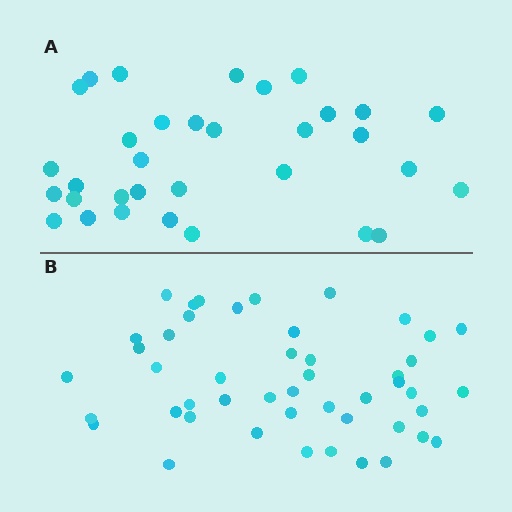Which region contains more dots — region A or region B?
Region B (the bottom region) has more dots.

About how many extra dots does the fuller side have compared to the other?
Region B has approximately 15 more dots than region A.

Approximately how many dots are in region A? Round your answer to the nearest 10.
About 30 dots. (The exact count is 33, which rounds to 30.)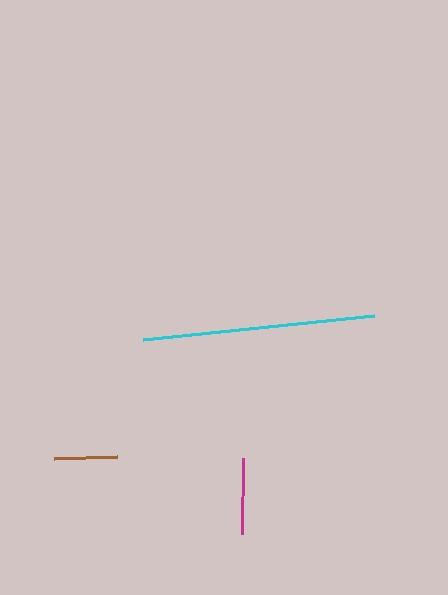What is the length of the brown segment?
The brown segment is approximately 64 pixels long.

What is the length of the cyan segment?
The cyan segment is approximately 232 pixels long.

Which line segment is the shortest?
The brown line is the shortest at approximately 64 pixels.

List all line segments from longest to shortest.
From longest to shortest: cyan, magenta, brown.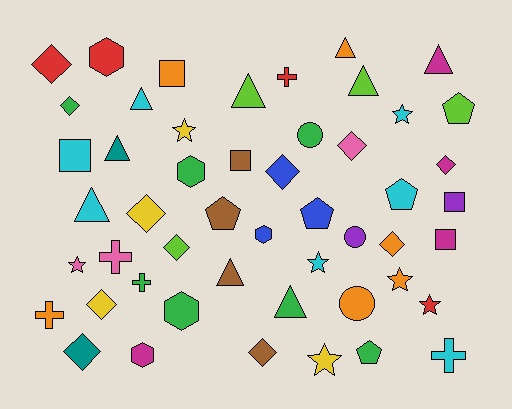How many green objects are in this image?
There are 7 green objects.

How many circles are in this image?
There are 3 circles.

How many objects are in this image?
There are 50 objects.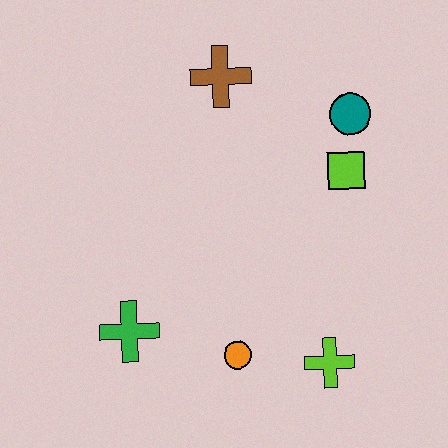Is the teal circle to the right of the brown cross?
Yes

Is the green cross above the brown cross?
No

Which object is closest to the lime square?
The teal circle is closest to the lime square.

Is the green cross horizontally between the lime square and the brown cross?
No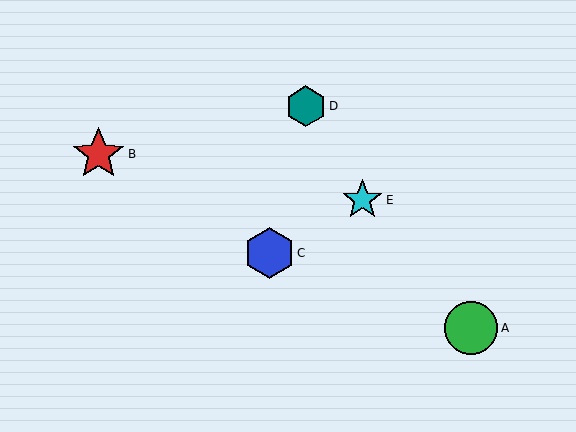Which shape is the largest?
The green circle (labeled A) is the largest.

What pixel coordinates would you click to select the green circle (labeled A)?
Click at (471, 328) to select the green circle A.